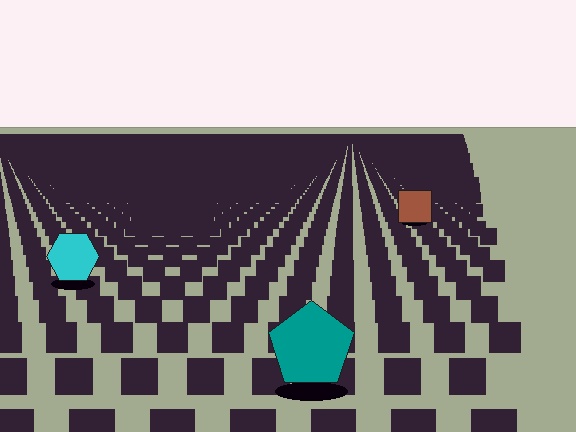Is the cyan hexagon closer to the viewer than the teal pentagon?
No. The teal pentagon is closer — you can tell from the texture gradient: the ground texture is coarser near it.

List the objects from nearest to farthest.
From nearest to farthest: the teal pentagon, the cyan hexagon, the brown square.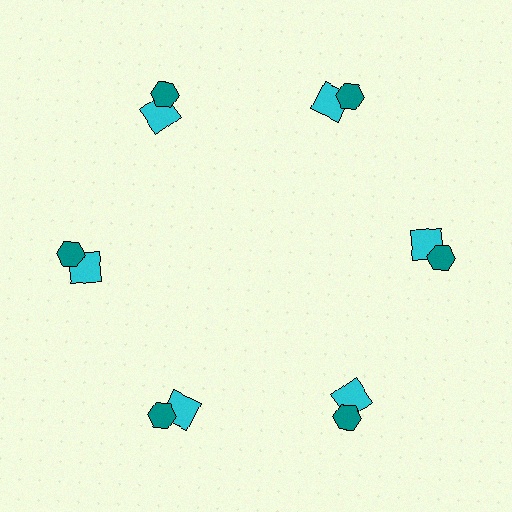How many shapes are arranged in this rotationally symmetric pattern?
There are 12 shapes, arranged in 6 groups of 2.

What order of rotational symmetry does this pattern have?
This pattern has 6-fold rotational symmetry.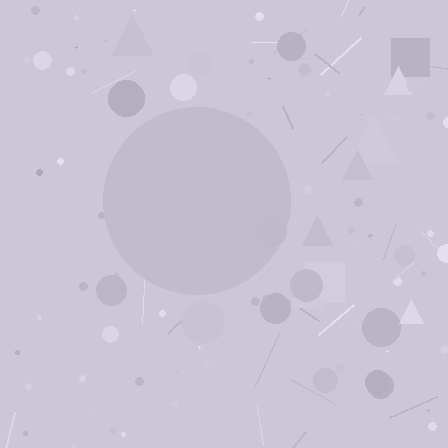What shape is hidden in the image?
A circle is hidden in the image.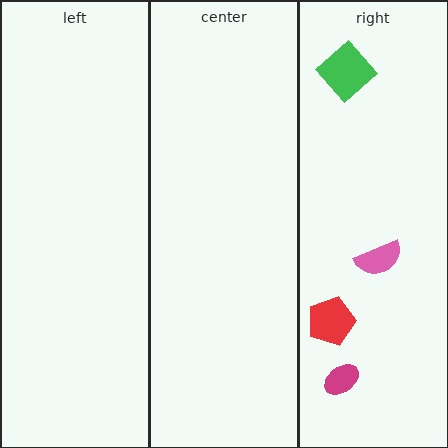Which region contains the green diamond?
The right region.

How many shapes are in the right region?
4.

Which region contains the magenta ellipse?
The right region.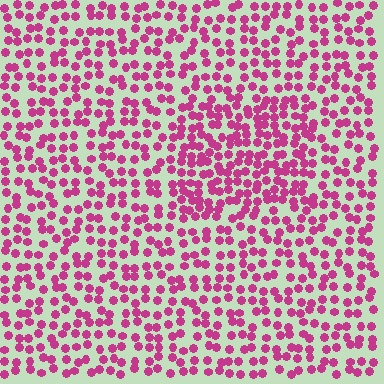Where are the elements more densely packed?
The elements are more densely packed inside the rectangle boundary.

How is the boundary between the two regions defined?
The boundary is defined by a change in element density (approximately 1.6x ratio). All elements are the same color, size, and shape.